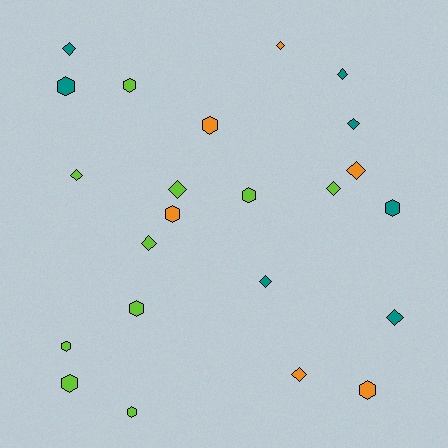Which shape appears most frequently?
Diamond, with 12 objects.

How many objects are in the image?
There are 23 objects.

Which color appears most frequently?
Lime, with 10 objects.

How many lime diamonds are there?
There are 4 lime diamonds.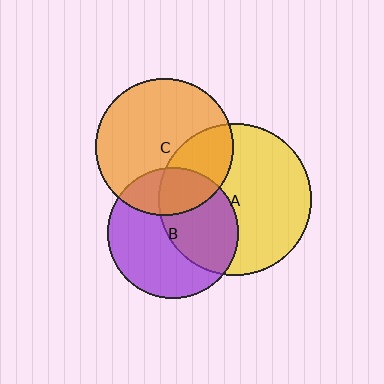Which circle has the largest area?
Circle A (yellow).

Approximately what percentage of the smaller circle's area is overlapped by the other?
Approximately 45%.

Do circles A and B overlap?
Yes.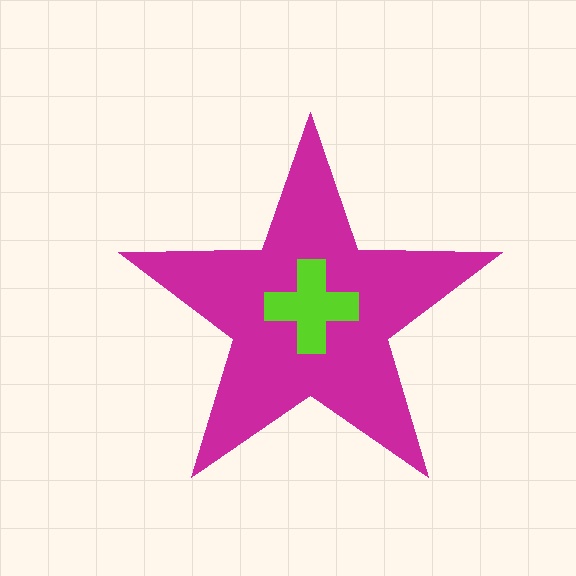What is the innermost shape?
The lime cross.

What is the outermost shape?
The magenta star.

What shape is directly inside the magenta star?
The lime cross.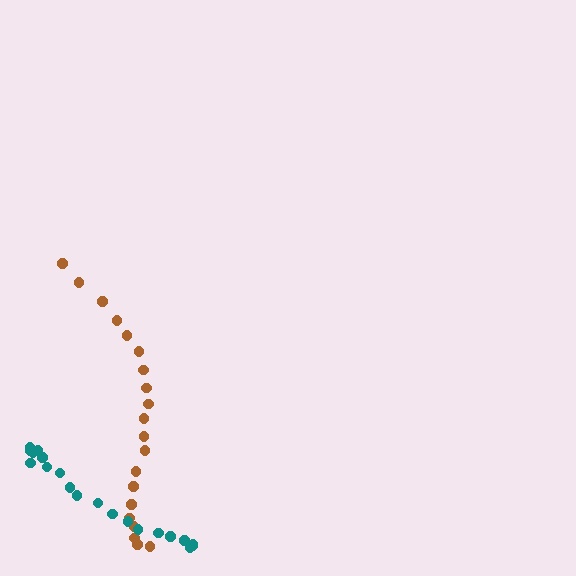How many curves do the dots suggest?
There are 2 distinct paths.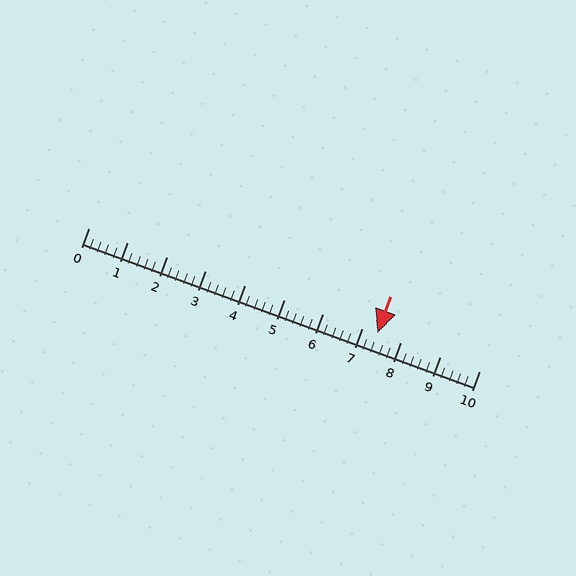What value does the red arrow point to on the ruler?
The red arrow points to approximately 7.4.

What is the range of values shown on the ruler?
The ruler shows values from 0 to 10.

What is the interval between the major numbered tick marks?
The major tick marks are spaced 1 units apart.